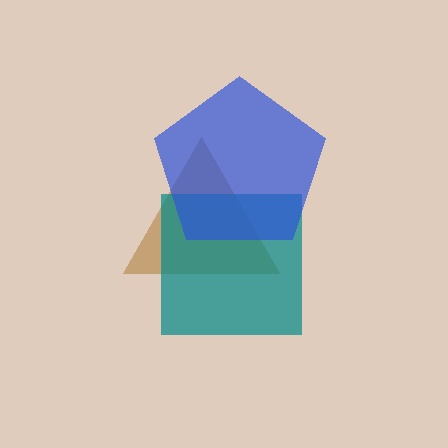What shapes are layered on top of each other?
The layered shapes are: a brown triangle, a teal square, a blue pentagon.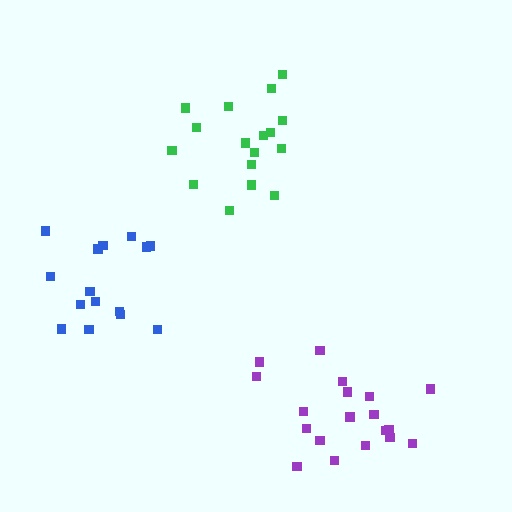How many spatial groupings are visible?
There are 3 spatial groupings.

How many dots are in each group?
Group 1: 17 dots, Group 2: 19 dots, Group 3: 15 dots (51 total).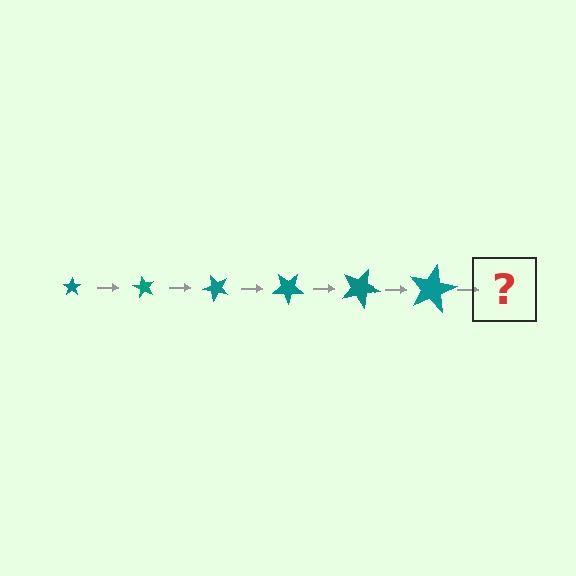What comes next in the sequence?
The next element should be a star, larger than the previous one and rotated 360 degrees from the start.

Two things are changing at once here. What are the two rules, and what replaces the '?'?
The two rules are that the star grows larger each step and it rotates 60 degrees each step. The '?' should be a star, larger than the previous one and rotated 360 degrees from the start.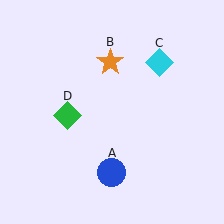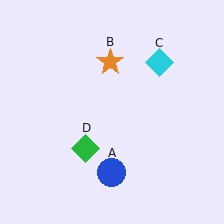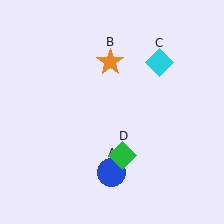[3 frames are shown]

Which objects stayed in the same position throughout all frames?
Blue circle (object A) and orange star (object B) and cyan diamond (object C) remained stationary.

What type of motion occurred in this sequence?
The green diamond (object D) rotated counterclockwise around the center of the scene.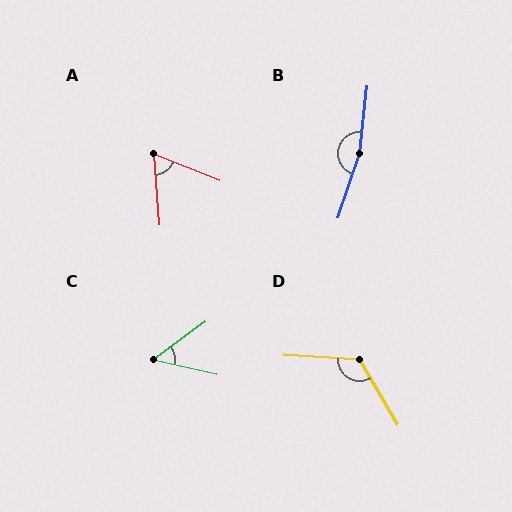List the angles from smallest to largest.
C (49°), A (63°), D (124°), B (168°).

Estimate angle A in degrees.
Approximately 63 degrees.